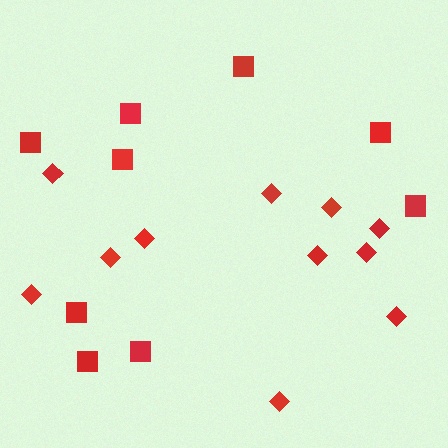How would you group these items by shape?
There are 2 groups: one group of squares (9) and one group of diamonds (11).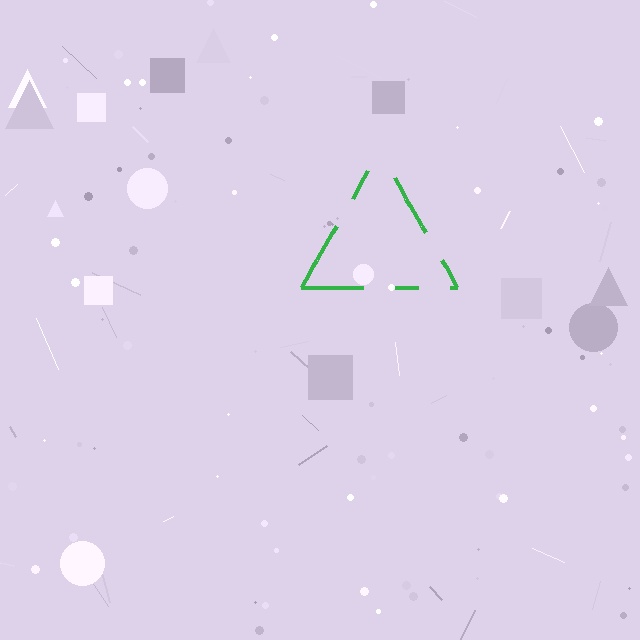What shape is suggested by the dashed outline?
The dashed outline suggests a triangle.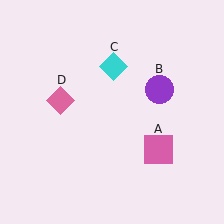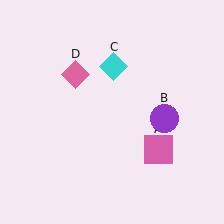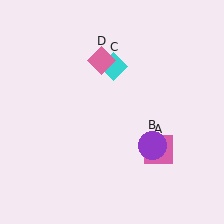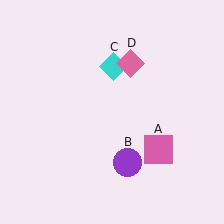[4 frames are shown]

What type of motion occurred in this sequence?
The purple circle (object B), pink diamond (object D) rotated clockwise around the center of the scene.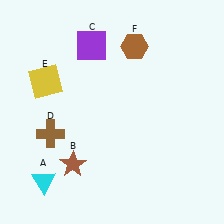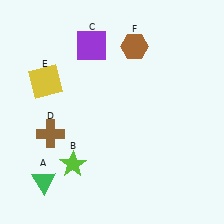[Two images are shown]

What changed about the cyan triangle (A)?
In Image 1, A is cyan. In Image 2, it changed to green.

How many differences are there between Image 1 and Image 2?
There are 2 differences between the two images.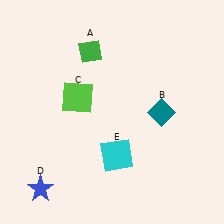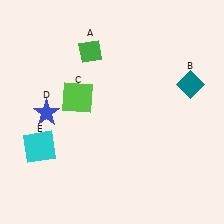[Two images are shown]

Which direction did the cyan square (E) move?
The cyan square (E) moved left.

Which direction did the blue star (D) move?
The blue star (D) moved up.